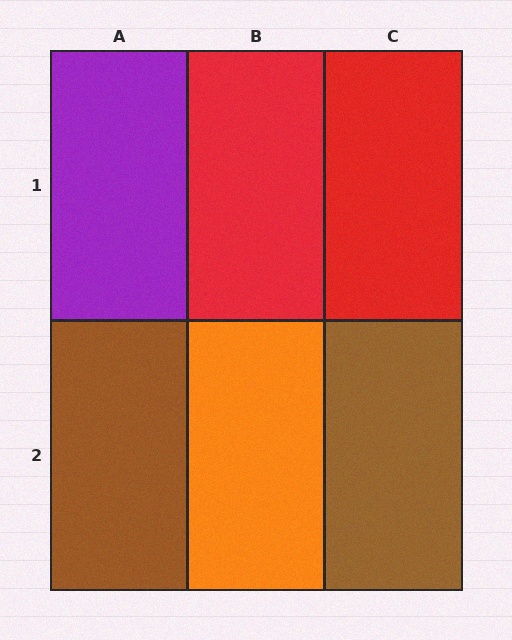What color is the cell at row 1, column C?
Red.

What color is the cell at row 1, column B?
Red.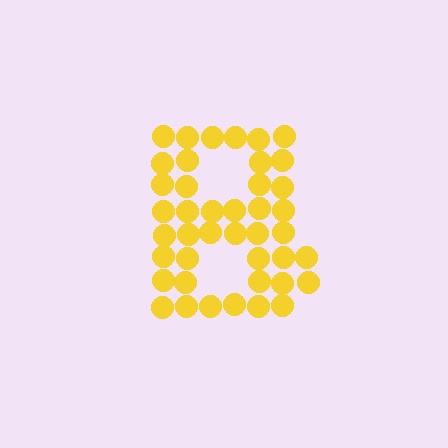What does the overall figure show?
The overall figure shows the letter B.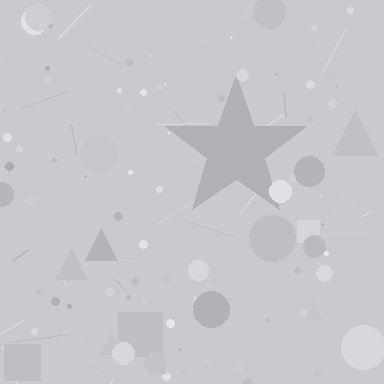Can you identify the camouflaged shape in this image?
The camouflaged shape is a star.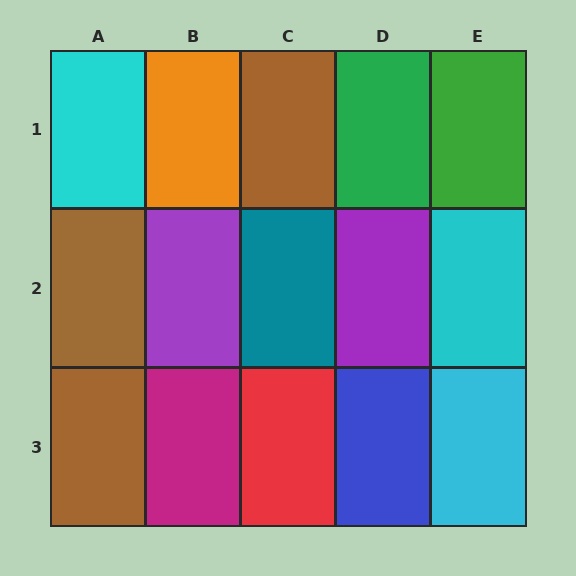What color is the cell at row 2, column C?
Teal.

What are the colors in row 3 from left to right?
Brown, magenta, red, blue, cyan.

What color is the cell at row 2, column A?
Brown.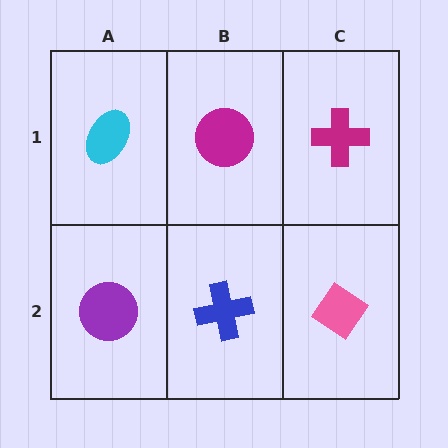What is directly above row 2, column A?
A cyan ellipse.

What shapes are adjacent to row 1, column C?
A pink diamond (row 2, column C), a magenta circle (row 1, column B).